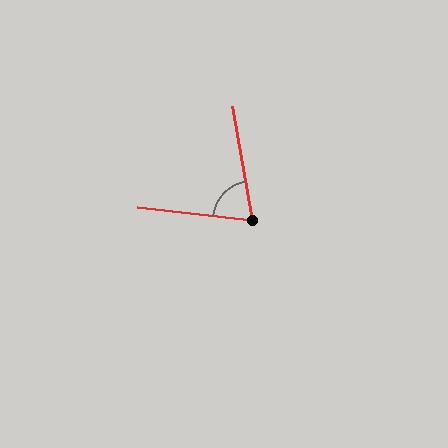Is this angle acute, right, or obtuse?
It is acute.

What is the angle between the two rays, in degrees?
Approximately 74 degrees.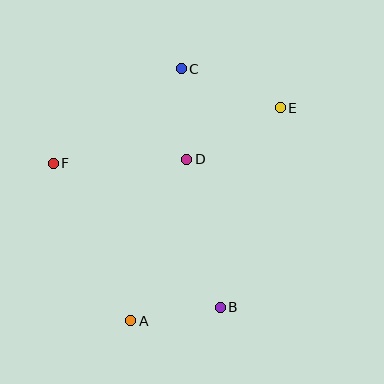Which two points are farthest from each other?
Points A and E are farthest from each other.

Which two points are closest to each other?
Points C and D are closest to each other.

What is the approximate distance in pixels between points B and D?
The distance between B and D is approximately 152 pixels.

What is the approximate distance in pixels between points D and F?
The distance between D and F is approximately 134 pixels.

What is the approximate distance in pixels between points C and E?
The distance between C and E is approximately 106 pixels.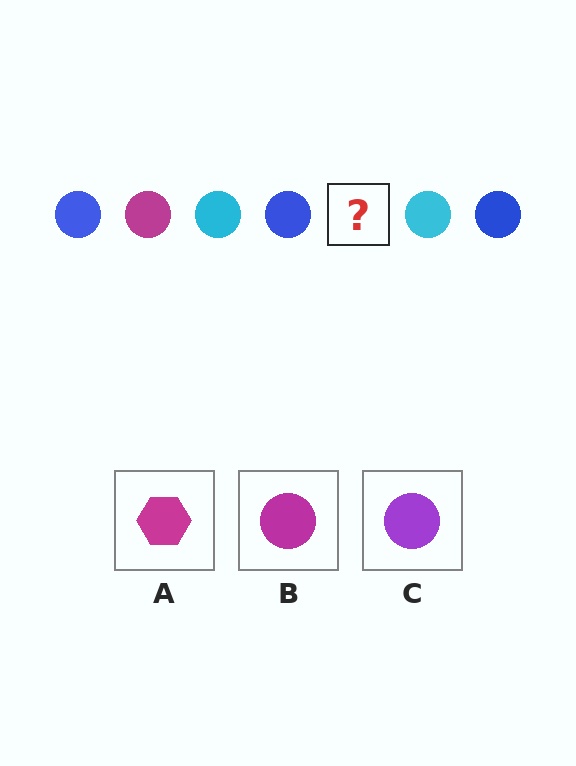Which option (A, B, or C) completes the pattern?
B.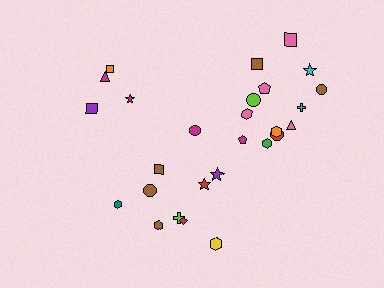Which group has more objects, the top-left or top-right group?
The top-right group.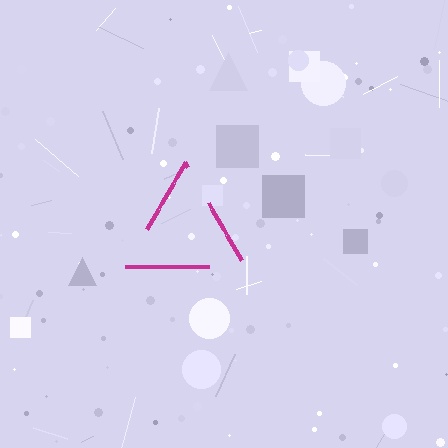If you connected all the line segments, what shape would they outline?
They would outline a triangle.